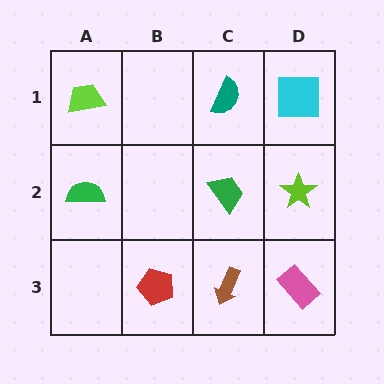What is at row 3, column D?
A pink rectangle.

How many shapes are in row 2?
3 shapes.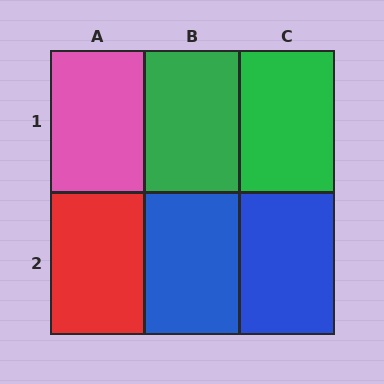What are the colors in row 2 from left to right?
Red, blue, blue.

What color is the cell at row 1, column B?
Green.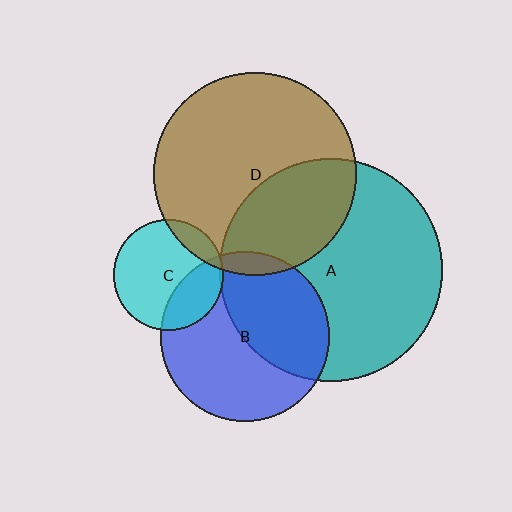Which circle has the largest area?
Circle A (teal).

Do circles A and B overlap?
Yes.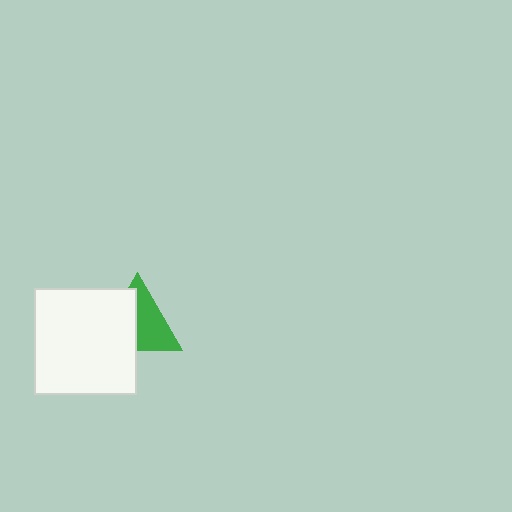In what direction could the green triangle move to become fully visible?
The green triangle could move right. That would shift it out from behind the white rectangle entirely.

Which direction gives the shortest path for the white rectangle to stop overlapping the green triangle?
Moving left gives the shortest separation.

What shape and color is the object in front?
The object in front is a white rectangle.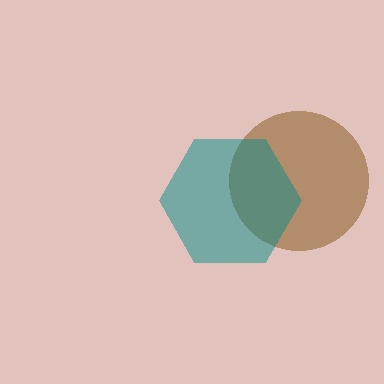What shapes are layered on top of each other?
The layered shapes are: a brown circle, a teal hexagon.